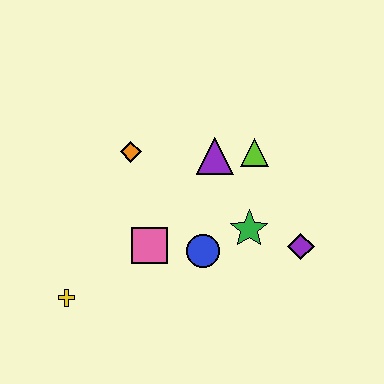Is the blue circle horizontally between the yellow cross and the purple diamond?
Yes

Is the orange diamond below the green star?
No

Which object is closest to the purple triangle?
The lime triangle is closest to the purple triangle.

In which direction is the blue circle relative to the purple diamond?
The blue circle is to the left of the purple diamond.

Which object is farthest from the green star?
The yellow cross is farthest from the green star.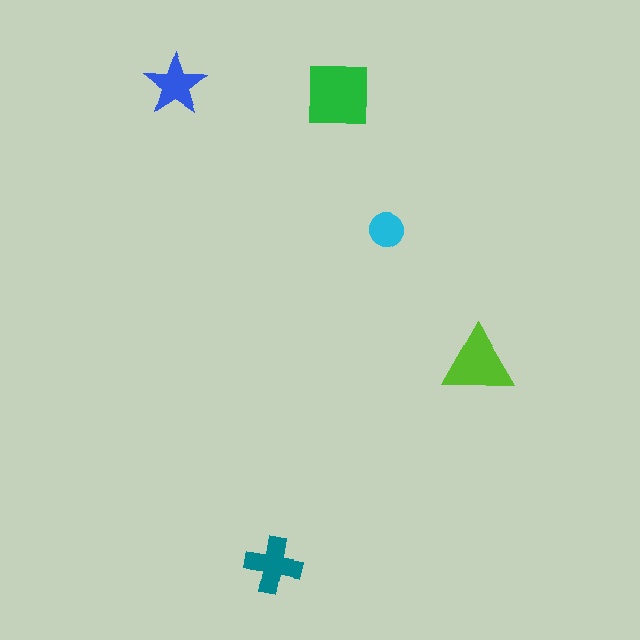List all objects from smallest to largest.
The cyan circle, the blue star, the teal cross, the lime triangle, the green square.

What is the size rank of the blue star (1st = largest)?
4th.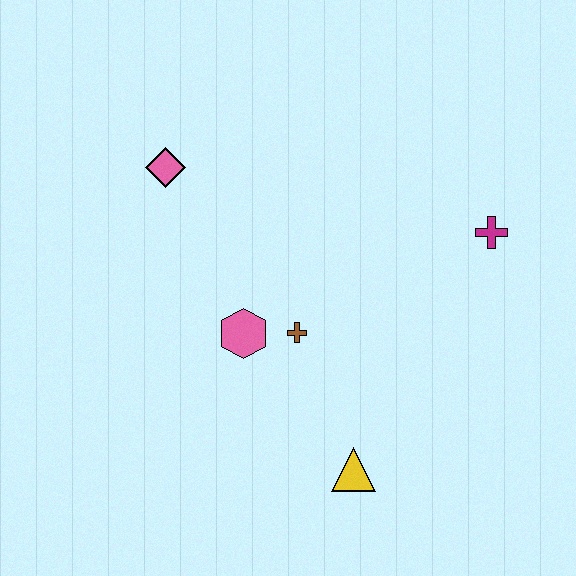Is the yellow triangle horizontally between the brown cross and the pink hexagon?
No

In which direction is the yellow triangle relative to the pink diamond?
The yellow triangle is below the pink diamond.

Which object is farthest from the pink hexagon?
The magenta cross is farthest from the pink hexagon.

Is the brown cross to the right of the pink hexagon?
Yes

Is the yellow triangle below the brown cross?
Yes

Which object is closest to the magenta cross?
The brown cross is closest to the magenta cross.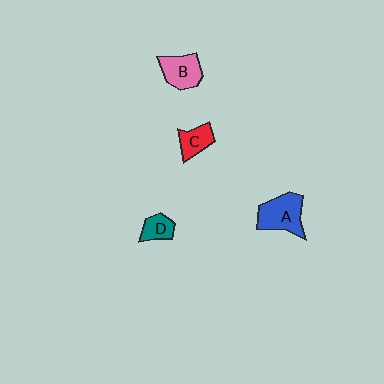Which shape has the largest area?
Shape A (blue).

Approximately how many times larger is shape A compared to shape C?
Approximately 1.7 times.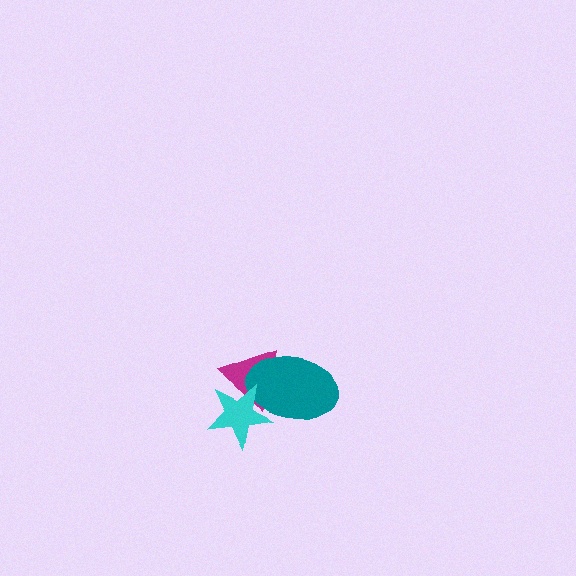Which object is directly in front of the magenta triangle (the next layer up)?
The teal ellipse is directly in front of the magenta triangle.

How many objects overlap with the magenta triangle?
2 objects overlap with the magenta triangle.